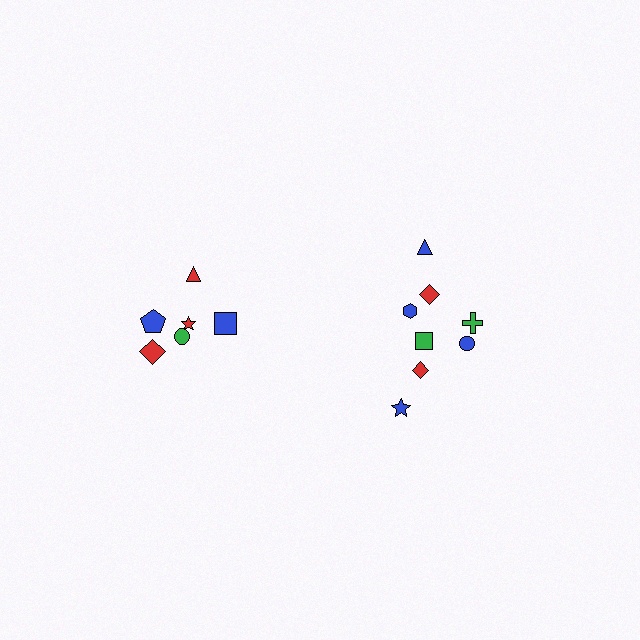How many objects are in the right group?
There are 8 objects.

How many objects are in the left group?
There are 6 objects.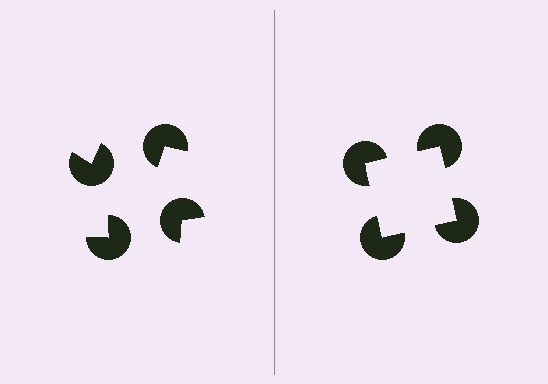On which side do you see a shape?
An illusory square appears on the right side. On the left side the wedge cuts are rotated, so no coherent shape forms.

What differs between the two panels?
The pac-man discs are positioned identically on both sides; only the wedge orientations differ. On the right they align to a square; on the left they are misaligned.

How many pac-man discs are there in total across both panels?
8 — 4 on each side.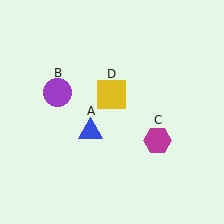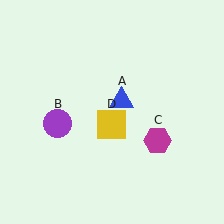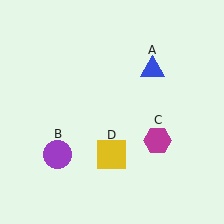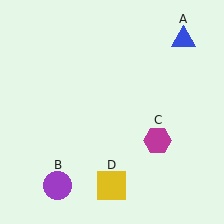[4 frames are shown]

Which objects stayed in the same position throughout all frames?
Magenta hexagon (object C) remained stationary.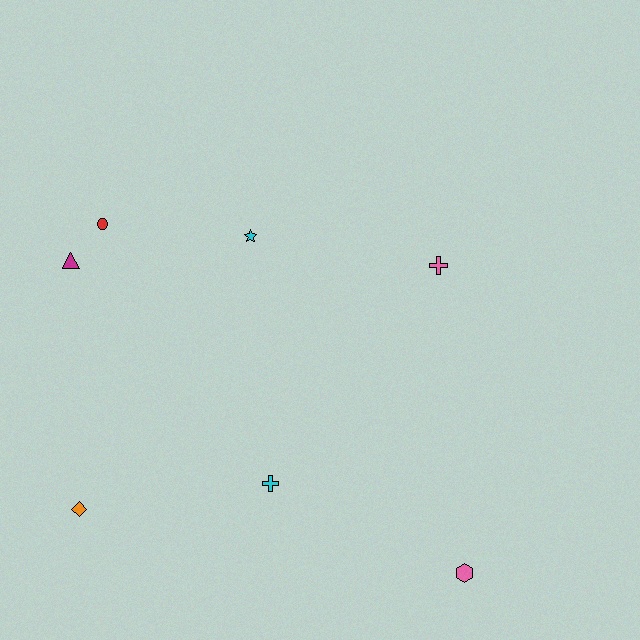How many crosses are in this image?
There are 2 crosses.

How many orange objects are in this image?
There is 1 orange object.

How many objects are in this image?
There are 7 objects.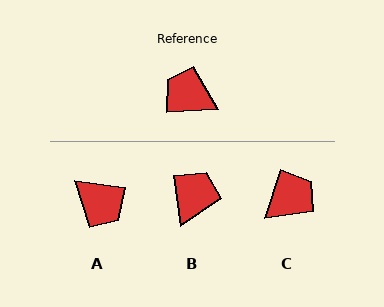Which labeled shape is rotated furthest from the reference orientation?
A, about 168 degrees away.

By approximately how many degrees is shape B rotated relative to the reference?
Approximately 86 degrees clockwise.